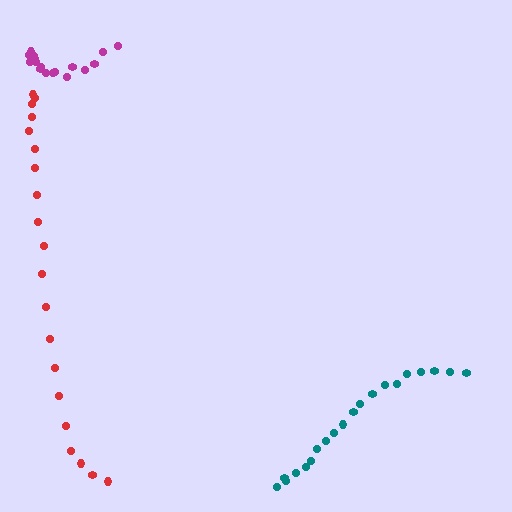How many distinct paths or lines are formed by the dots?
There are 3 distinct paths.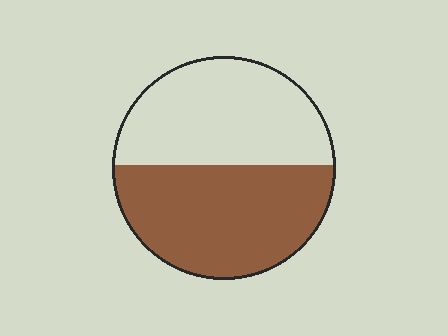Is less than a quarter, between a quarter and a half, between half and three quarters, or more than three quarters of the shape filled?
Between half and three quarters.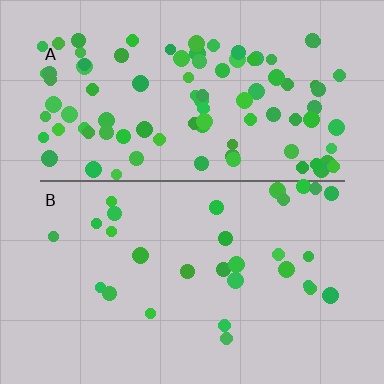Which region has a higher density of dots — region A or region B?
A (the top).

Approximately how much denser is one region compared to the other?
Approximately 3.0× — region A over region B.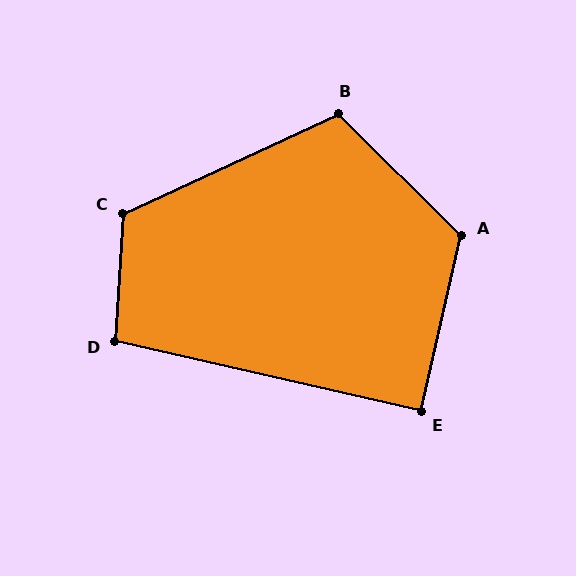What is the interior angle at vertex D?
Approximately 99 degrees (obtuse).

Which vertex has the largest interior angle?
A, at approximately 122 degrees.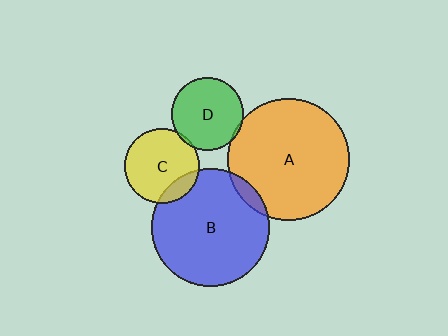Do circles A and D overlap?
Yes.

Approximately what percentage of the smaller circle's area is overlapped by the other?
Approximately 5%.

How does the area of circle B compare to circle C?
Approximately 2.5 times.